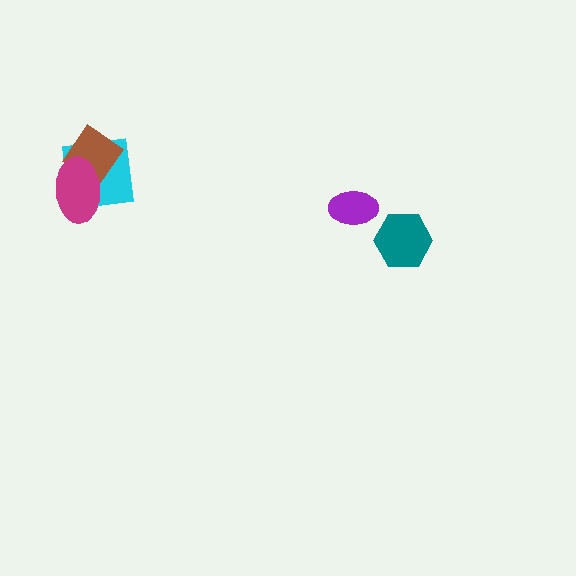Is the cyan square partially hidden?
Yes, it is partially covered by another shape.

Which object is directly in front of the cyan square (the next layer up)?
The brown diamond is directly in front of the cyan square.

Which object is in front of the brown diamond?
The magenta ellipse is in front of the brown diamond.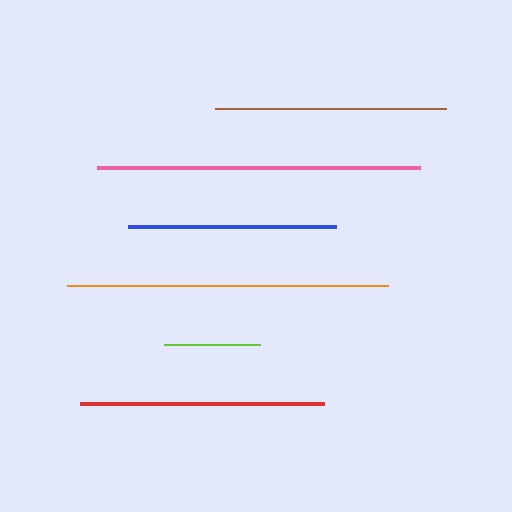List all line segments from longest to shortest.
From longest to shortest: pink, orange, red, brown, blue, lime.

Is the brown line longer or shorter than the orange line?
The orange line is longer than the brown line.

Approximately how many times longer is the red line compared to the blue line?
The red line is approximately 1.2 times the length of the blue line.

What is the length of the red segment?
The red segment is approximately 244 pixels long.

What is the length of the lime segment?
The lime segment is approximately 96 pixels long.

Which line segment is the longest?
The pink line is the longest at approximately 323 pixels.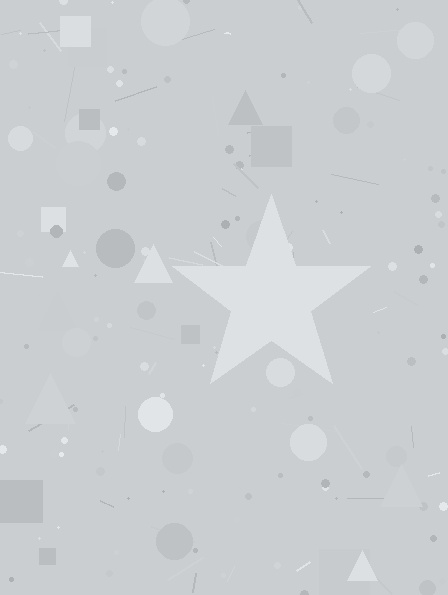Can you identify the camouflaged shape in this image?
The camouflaged shape is a star.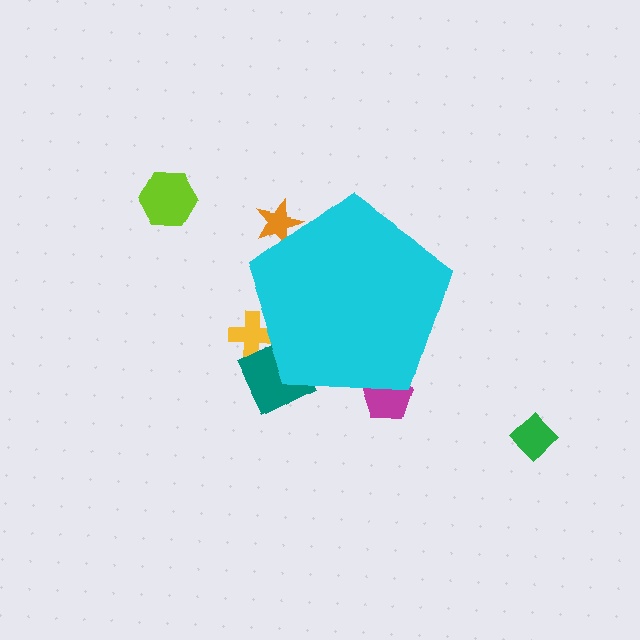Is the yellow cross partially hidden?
Yes, the yellow cross is partially hidden behind the cyan pentagon.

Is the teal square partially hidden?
Yes, the teal square is partially hidden behind the cyan pentagon.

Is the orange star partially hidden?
Yes, the orange star is partially hidden behind the cyan pentagon.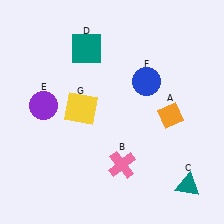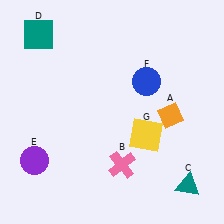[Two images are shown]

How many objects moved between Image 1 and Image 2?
3 objects moved between the two images.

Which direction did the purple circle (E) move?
The purple circle (E) moved down.